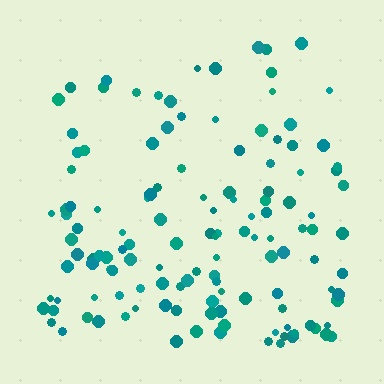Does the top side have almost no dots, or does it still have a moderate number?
Still a moderate number, just noticeably fewer than the bottom.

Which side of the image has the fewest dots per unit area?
The top.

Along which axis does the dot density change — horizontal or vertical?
Vertical.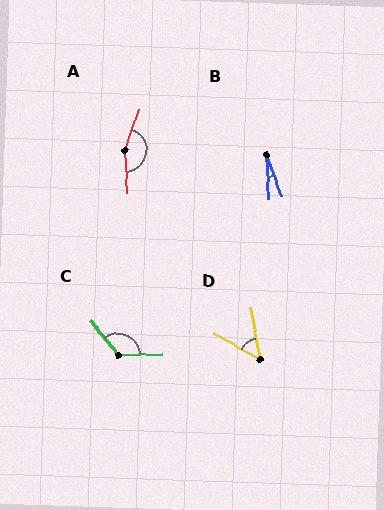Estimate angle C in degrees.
Approximately 127 degrees.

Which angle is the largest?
A, at approximately 157 degrees.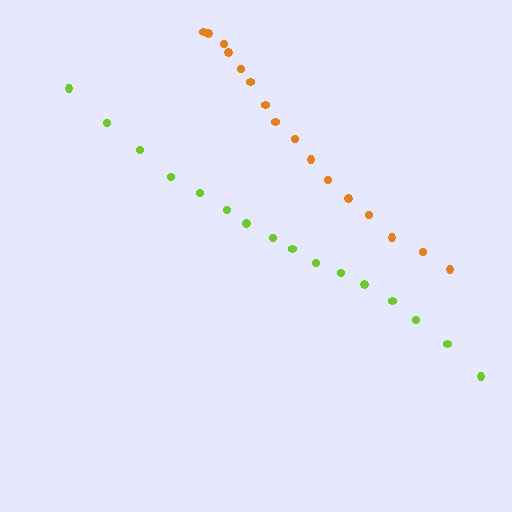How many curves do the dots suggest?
There are 2 distinct paths.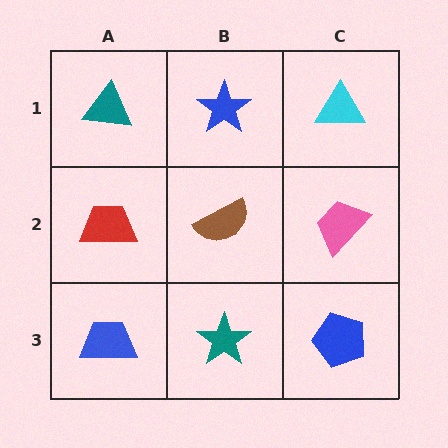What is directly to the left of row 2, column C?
A brown semicircle.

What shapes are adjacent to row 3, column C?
A pink trapezoid (row 2, column C), a teal star (row 3, column B).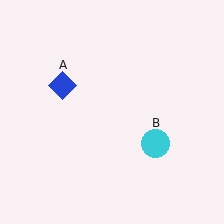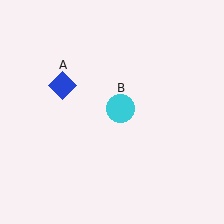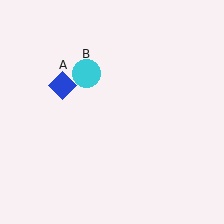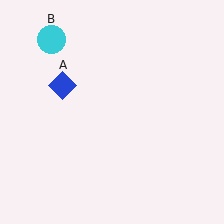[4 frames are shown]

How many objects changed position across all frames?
1 object changed position: cyan circle (object B).